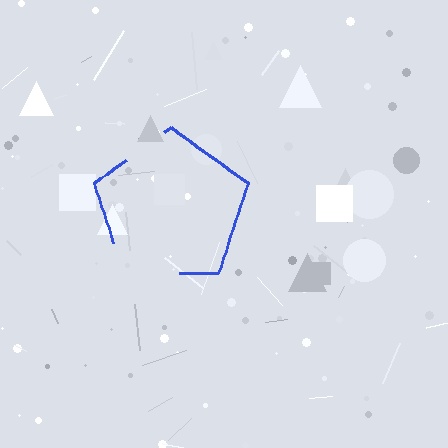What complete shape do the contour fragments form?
The contour fragments form a pentagon.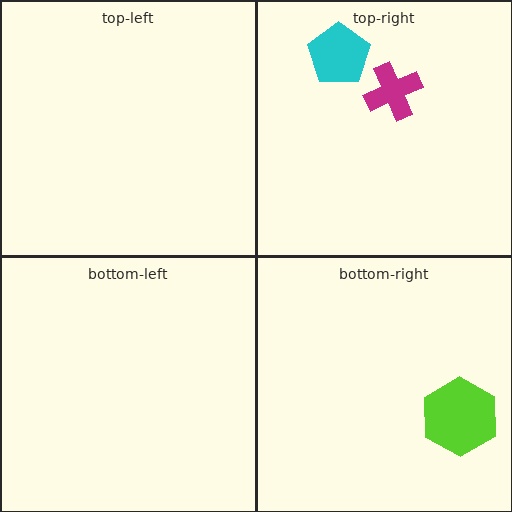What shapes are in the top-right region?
The magenta cross, the cyan pentagon.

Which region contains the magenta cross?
The top-right region.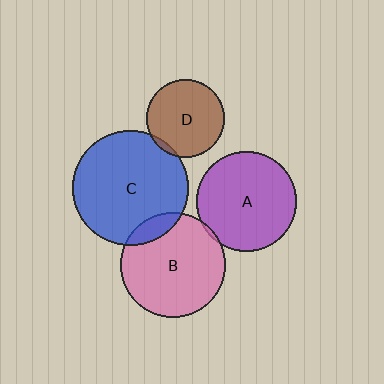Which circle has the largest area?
Circle C (blue).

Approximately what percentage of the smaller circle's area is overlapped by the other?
Approximately 10%.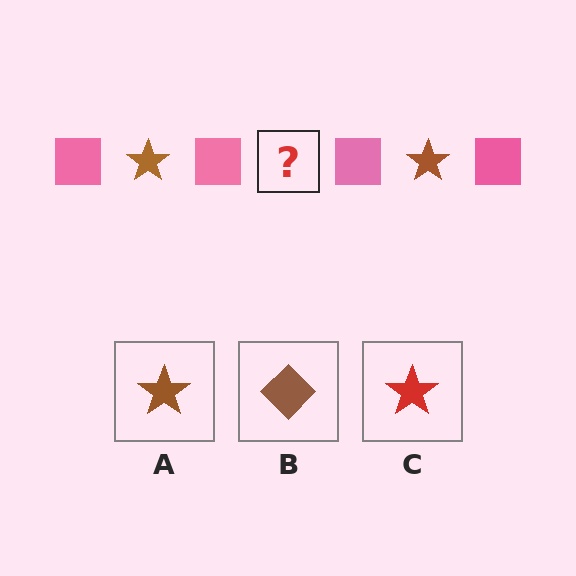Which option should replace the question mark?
Option A.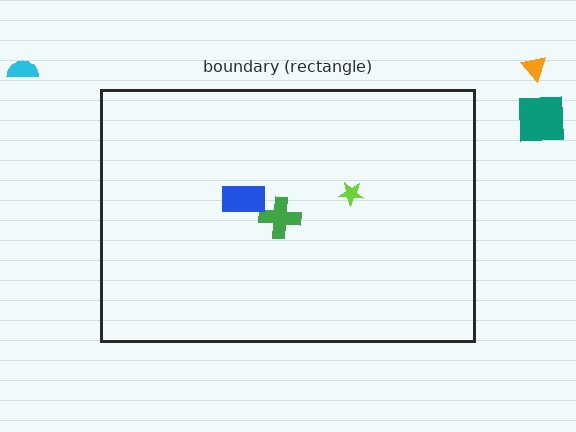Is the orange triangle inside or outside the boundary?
Outside.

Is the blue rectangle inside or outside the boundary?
Inside.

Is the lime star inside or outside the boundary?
Inside.